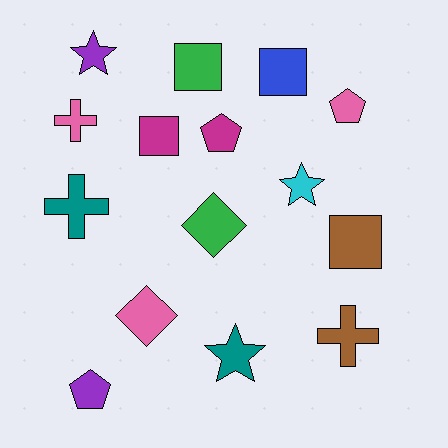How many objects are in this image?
There are 15 objects.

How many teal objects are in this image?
There are 2 teal objects.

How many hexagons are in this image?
There are no hexagons.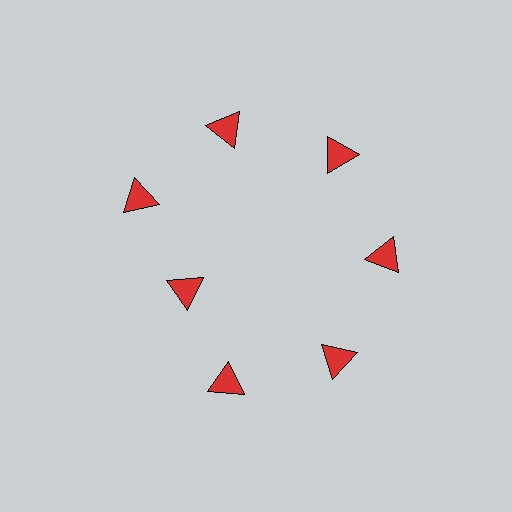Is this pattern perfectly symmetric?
No. The 7 red triangles are arranged in a ring, but one element near the 8 o'clock position is pulled inward toward the center, breaking the 7-fold rotational symmetry.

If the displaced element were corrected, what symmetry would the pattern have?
It would have 7-fold rotational symmetry — the pattern would map onto itself every 51 degrees.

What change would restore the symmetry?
The symmetry would be restored by moving it outward, back onto the ring so that all 7 triangles sit at equal angles and equal distance from the center.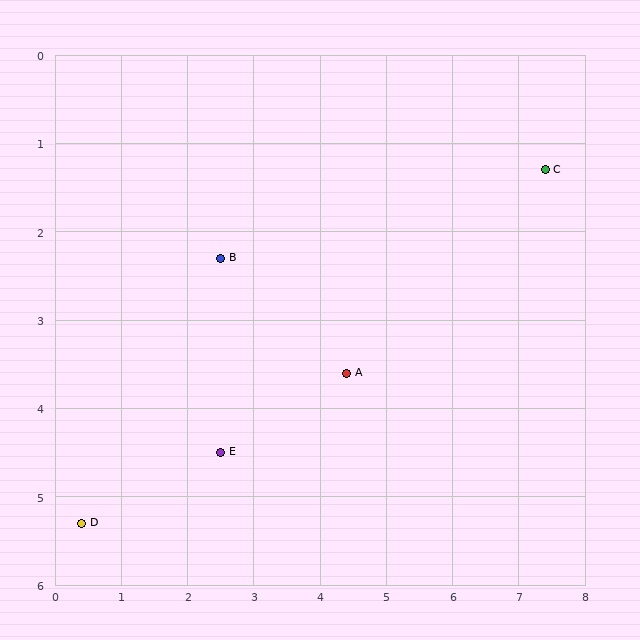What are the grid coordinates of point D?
Point D is at approximately (0.4, 5.3).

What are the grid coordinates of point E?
Point E is at approximately (2.5, 4.5).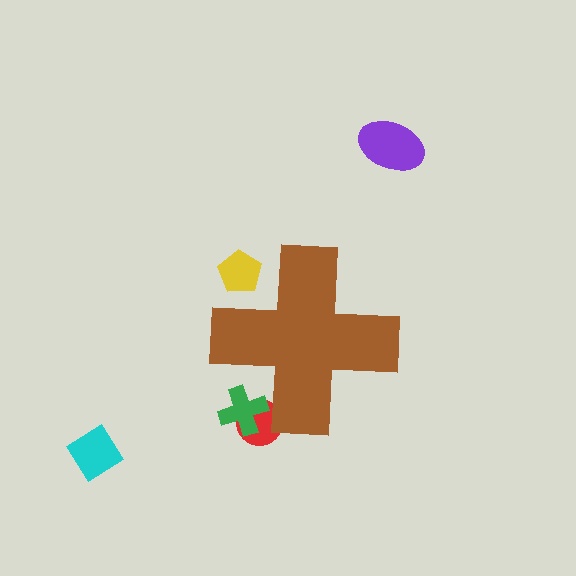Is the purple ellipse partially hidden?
No, the purple ellipse is fully visible.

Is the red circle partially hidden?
Yes, the red circle is partially hidden behind the brown cross.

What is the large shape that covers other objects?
A brown cross.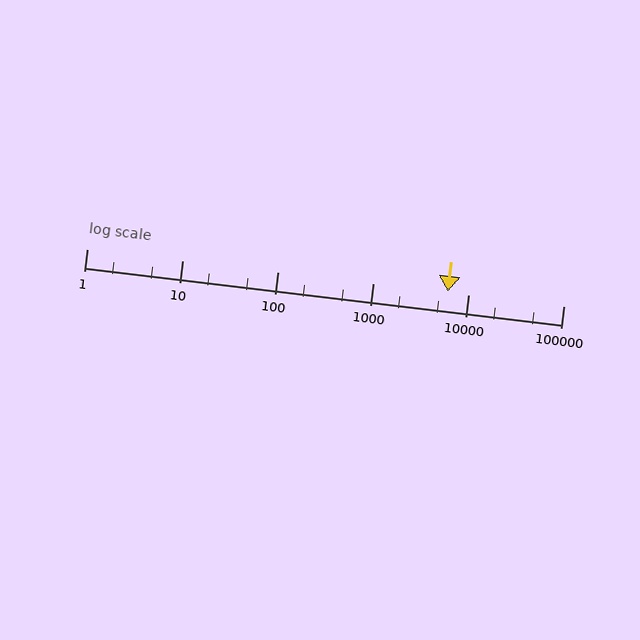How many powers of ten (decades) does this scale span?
The scale spans 5 decades, from 1 to 100000.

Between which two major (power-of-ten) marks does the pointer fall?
The pointer is between 1000 and 10000.